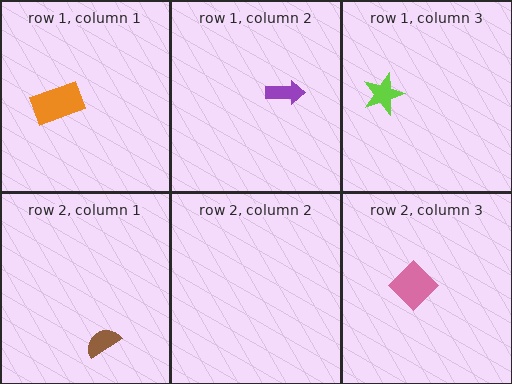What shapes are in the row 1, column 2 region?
The purple arrow.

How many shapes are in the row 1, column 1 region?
1.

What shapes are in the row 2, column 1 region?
The brown semicircle.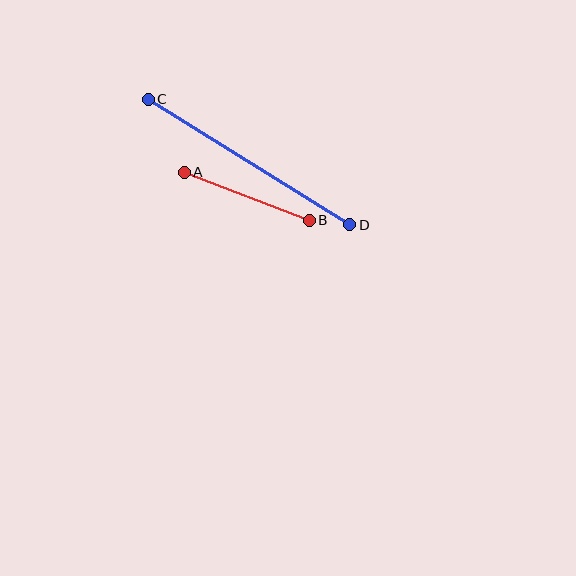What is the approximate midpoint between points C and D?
The midpoint is at approximately (249, 162) pixels.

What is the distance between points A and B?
The distance is approximately 134 pixels.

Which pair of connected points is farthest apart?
Points C and D are farthest apart.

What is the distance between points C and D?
The distance is approximately 237 pixels.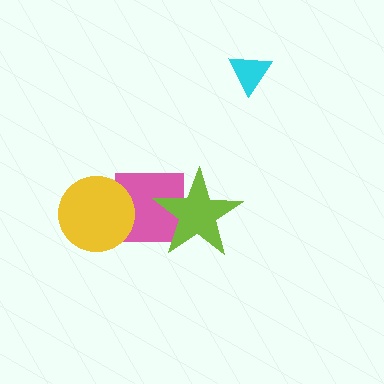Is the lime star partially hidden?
No, no other shape covers it.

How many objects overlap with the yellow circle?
1 object overlaps with the yellow circle.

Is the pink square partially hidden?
Yes, it is partially covered by another shape.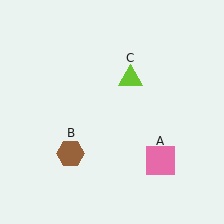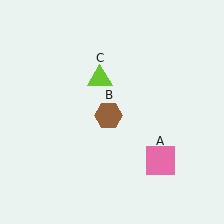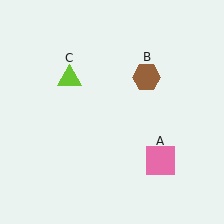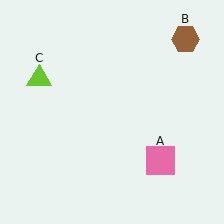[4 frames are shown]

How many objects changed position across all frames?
2 objects changed position: brown hexagon (object B), lime triangle (object C).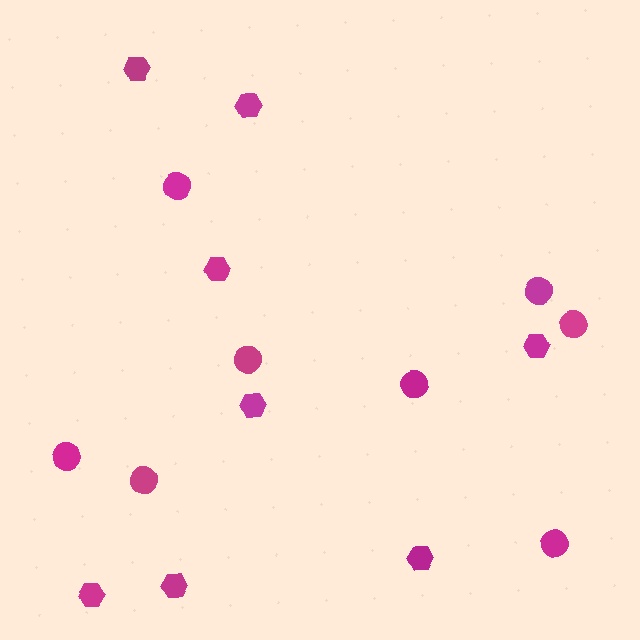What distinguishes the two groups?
There are 2 groups: one group of circles (8) and one group of hexagons (8).